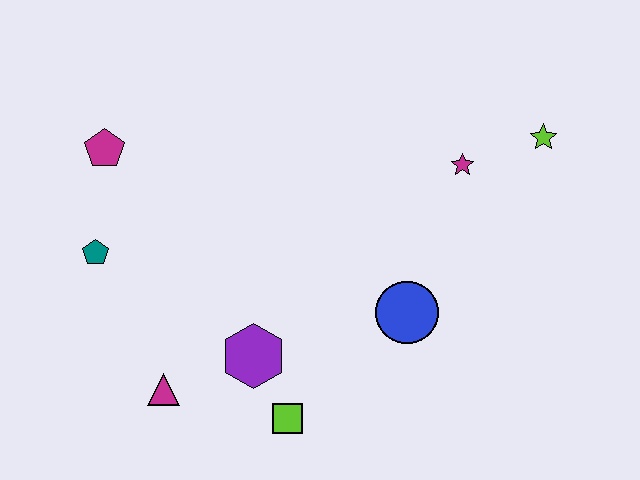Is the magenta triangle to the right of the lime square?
No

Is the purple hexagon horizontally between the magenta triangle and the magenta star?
Yes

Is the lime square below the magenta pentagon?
Yes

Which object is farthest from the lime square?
The lime star is farthest from the lime square.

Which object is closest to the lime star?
The magenta star is closest to the lime star.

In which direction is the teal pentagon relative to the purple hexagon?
The teal pentagon is to the left of the purple hexagon.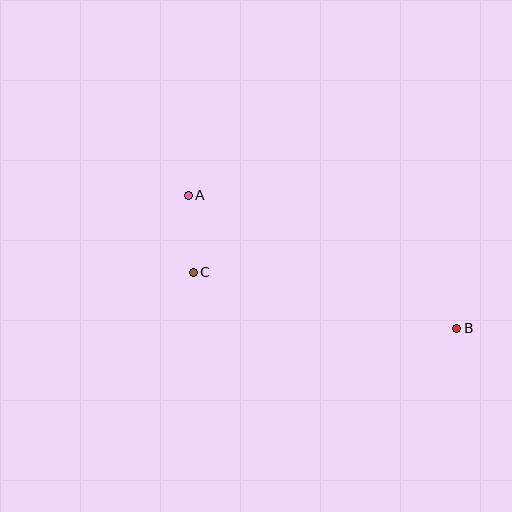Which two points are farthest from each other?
Points A and B are farthest from each other.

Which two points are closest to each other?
Points A and C are closest to each other.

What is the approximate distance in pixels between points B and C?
The distance between B and C is approximately 270 pixels.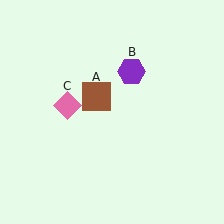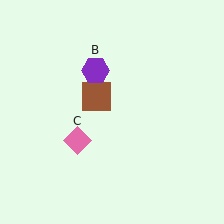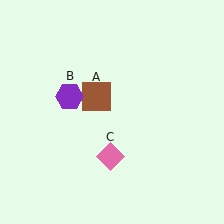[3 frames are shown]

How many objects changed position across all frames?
2 objects changed position: purple hexagon (object B), pink diamond (object C).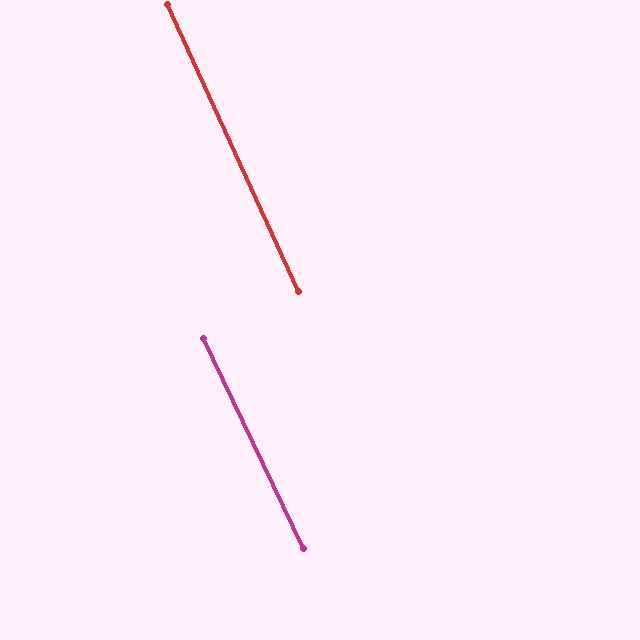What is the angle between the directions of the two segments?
Approximately 1 degree.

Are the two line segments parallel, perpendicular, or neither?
Parallel — their directions differ by only 0.9°.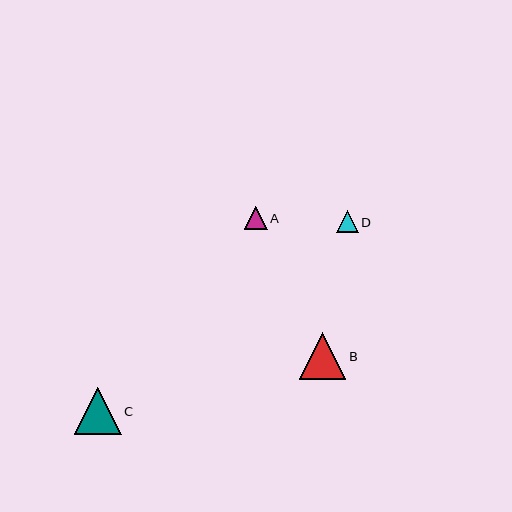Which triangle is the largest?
Triangle C is the largest with a size of approximately 47 pixels.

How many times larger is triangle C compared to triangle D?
Triangle C is approximately 2.2 times the size of triangle D.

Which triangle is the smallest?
Triangle D is the smallest with a size of approximately 21 pixels.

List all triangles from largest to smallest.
From largest to smallest: C, B, A, D.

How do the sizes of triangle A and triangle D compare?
Triangle A and triangle D are approximately the same size.